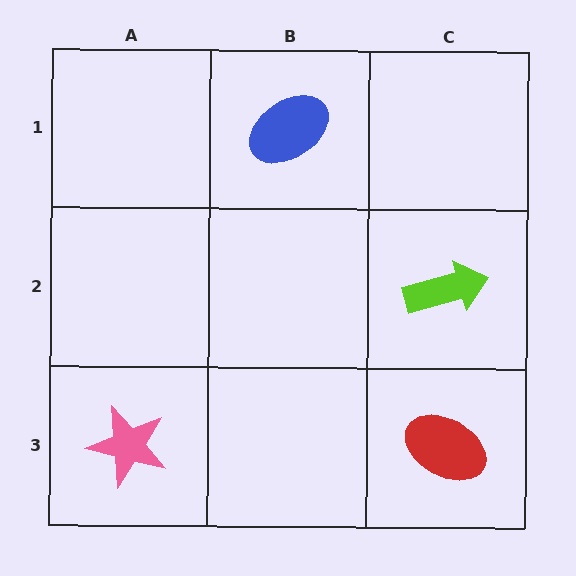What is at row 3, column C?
A red ellipse.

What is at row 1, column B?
A blue ellipse.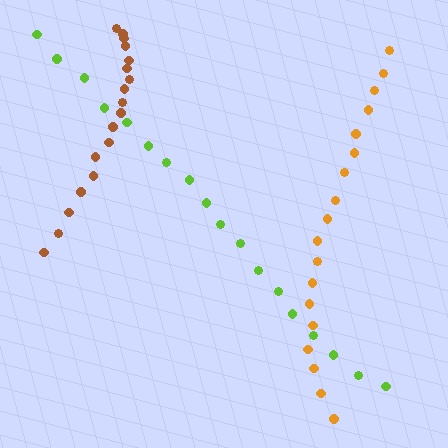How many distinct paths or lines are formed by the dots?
There are 3 distinct paths.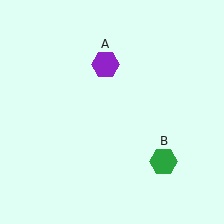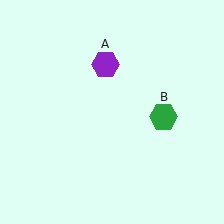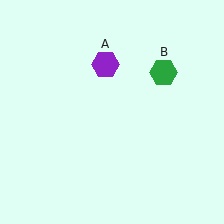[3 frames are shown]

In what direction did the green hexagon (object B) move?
The green hexagon (object B) moved up.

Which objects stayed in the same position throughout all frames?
Purple hexagon (object A) remained stationary.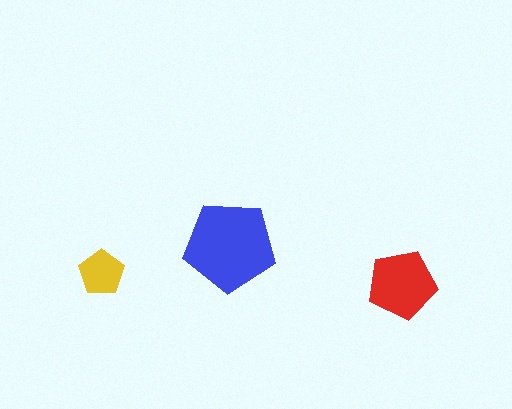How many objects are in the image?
There are 3 objects in the image.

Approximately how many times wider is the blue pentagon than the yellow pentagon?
About 2 times wider.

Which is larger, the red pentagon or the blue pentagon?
The blue one.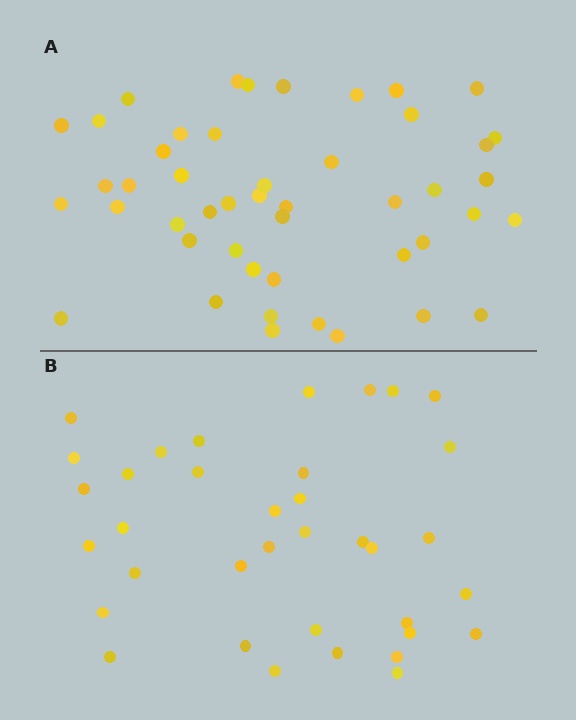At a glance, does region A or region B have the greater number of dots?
Region A (the top region) has more dots.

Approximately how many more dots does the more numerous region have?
Region A has roughly 12 or so more dots than region B.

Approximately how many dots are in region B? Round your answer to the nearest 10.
About 40 dots. (The exact count is 36, which rounds to 40.)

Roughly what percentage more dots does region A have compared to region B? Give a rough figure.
About 30% more.